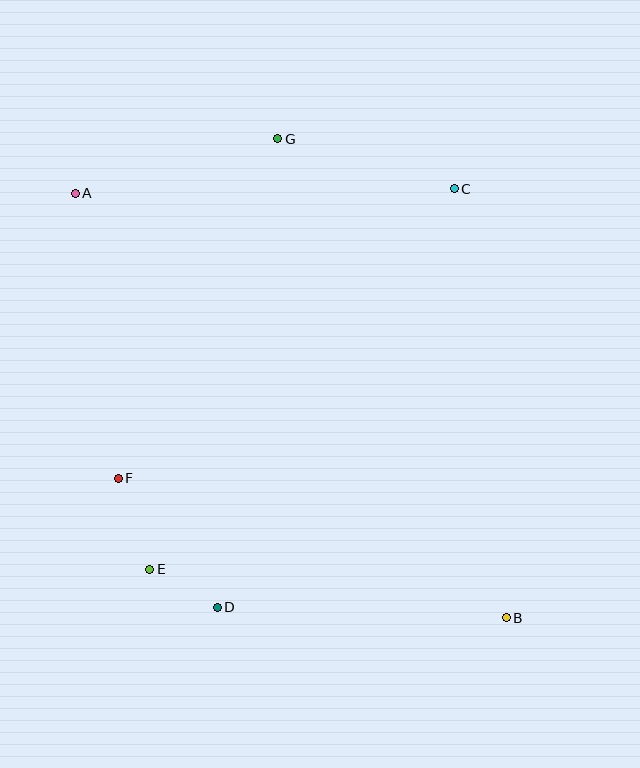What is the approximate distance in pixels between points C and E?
The distance between C and E is approximately 487 pixels.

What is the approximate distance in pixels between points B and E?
The distance between B and E is approximately 359 pixels.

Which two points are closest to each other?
Points D and E are closest to each other.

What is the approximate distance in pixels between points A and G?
The distance between A and G is approximately 210 pixels.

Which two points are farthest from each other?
Points A and B are farthest from each other.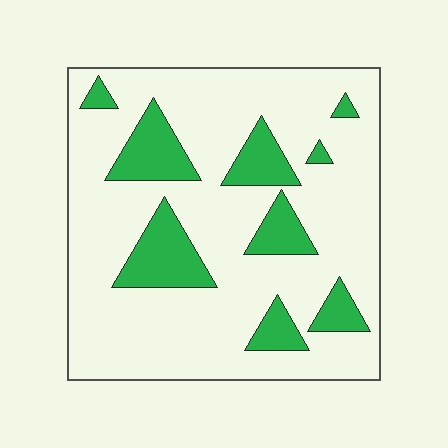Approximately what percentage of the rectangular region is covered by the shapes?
Approximately 20%.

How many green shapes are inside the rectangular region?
9.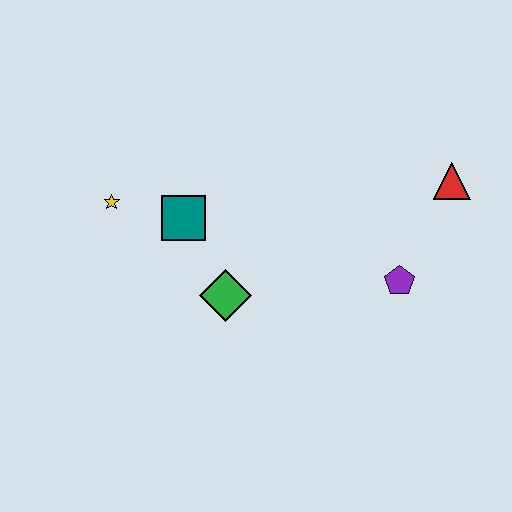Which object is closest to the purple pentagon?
The red triangle is closest to the purple pentagon.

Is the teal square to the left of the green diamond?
Yes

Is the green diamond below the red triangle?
Yes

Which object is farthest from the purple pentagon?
The yellow star is farthest from the purple pentagon.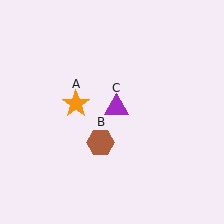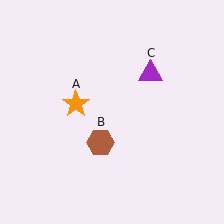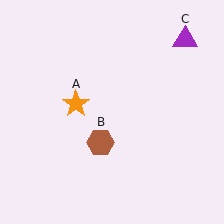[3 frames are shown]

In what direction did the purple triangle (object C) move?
The purple triangle (object C) moved up and to the right.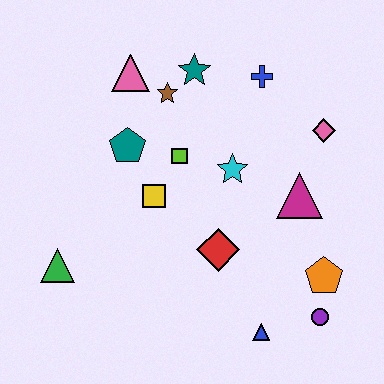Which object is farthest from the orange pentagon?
The pink triangle is farthest from the orange pentagon.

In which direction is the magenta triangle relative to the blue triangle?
The magenta triangle is above the blue triangle.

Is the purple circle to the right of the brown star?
Yes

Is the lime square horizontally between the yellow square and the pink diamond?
Yes